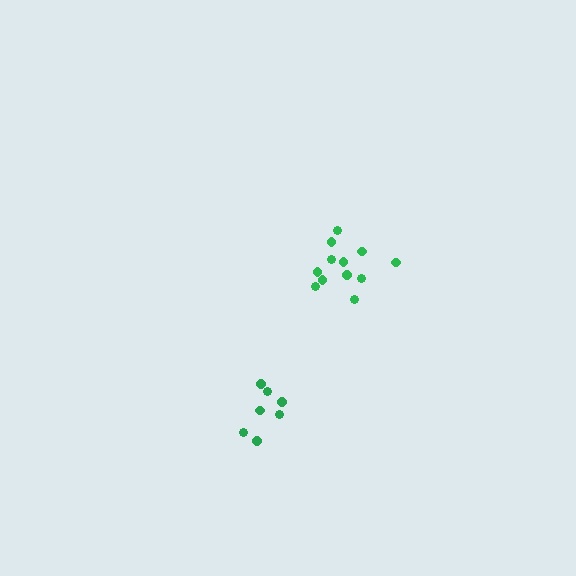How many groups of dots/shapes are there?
There are 2 groups.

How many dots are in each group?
Group 1: 12 dots, Group 2: 7 dots (19 total).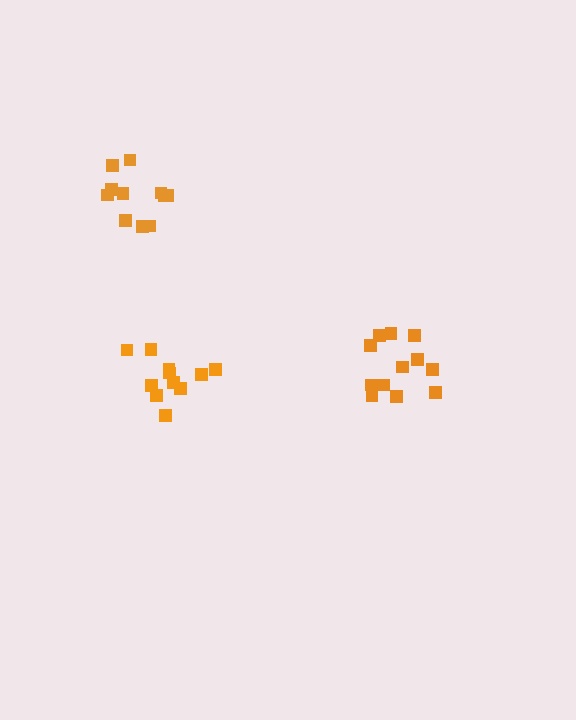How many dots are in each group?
Group 1: 12 dots, Group 2: 11 dots, Group 3: 11 dots (34 total).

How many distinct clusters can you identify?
There are 3 distinct clusters.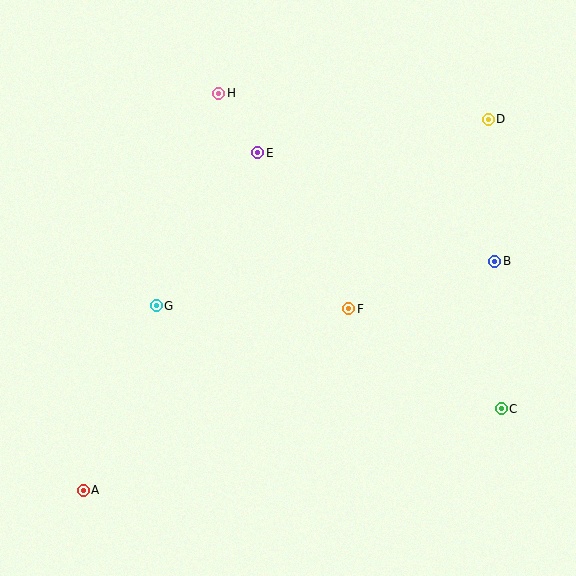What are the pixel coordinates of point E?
Point E is at (258, 153).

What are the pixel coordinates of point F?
Point F is at (349, 309).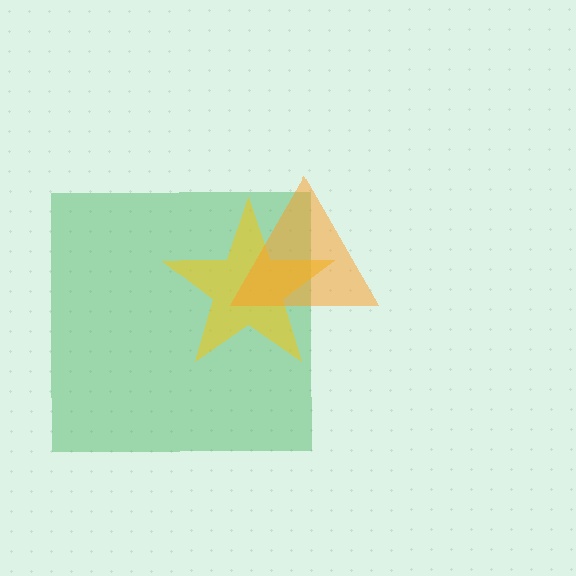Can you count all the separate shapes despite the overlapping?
Yes, there are 3 separate shapes.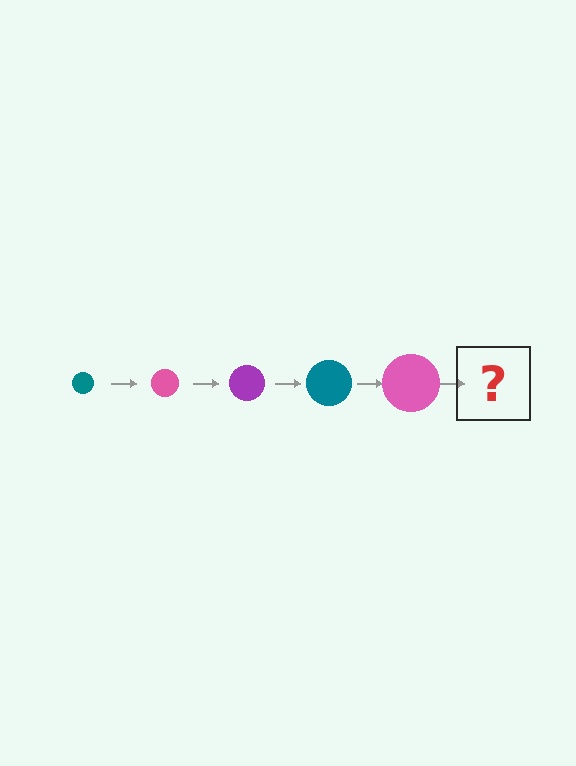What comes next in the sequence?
The next element should be a purple circle, larger than the previous one.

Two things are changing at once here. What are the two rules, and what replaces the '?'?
The two rules are that the circle grows larger each step and the color cycles through teal, pink, and purple. The '?' should be a purple circle, larger than the previous one.